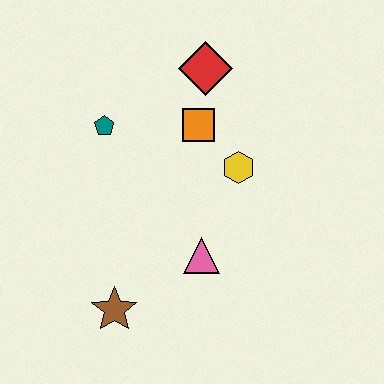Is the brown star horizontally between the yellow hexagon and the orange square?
No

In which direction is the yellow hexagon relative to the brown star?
The yellow hexagon is above the brown star.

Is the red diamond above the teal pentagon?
Yes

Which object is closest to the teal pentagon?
The orange square is closest to the teal pentagon.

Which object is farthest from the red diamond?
The brown star is farthest from the red diamond.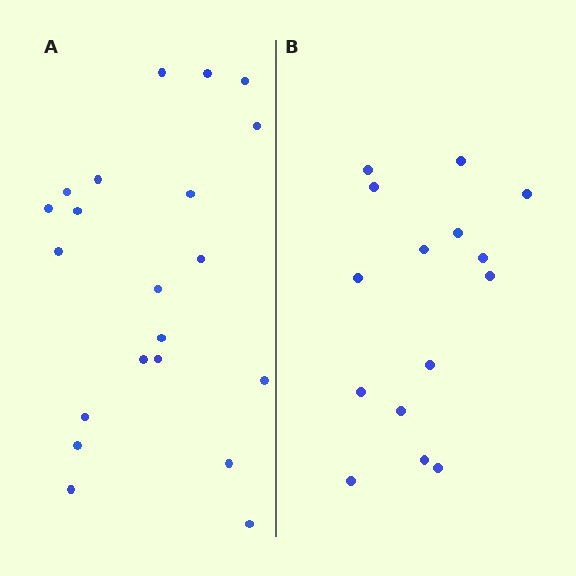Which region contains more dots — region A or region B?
Region A (the left region) has more dots.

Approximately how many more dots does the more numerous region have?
Region A has about 6 more dots than region B.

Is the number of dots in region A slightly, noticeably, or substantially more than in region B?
Region A has noticeably more, but not dramatically so. The ratio is roughly 1.4 to 1.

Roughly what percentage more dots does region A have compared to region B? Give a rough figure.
About 40% more.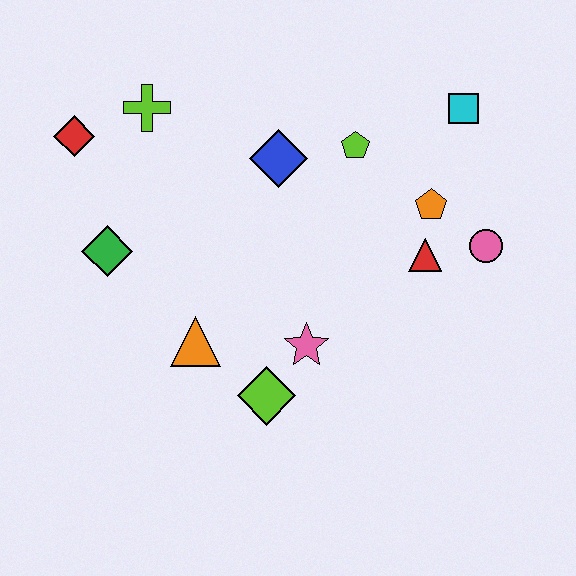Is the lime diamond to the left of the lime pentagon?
Yes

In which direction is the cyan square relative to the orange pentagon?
The cyan square is above the orange pentagon.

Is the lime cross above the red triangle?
Yes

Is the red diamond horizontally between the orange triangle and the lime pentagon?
No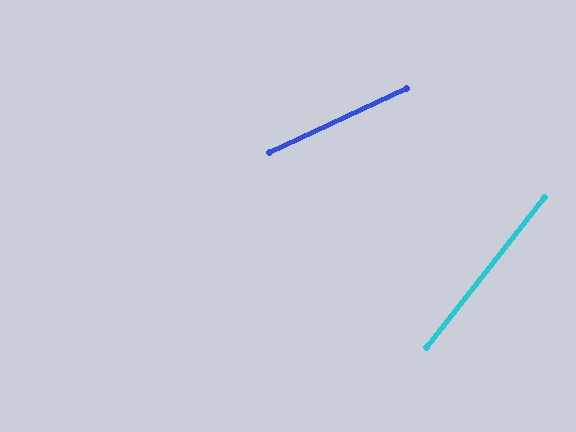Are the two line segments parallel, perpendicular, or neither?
Neither parallel nor perpendicular — they differ by about 27°.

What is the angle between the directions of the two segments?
Approximately 27 degrees.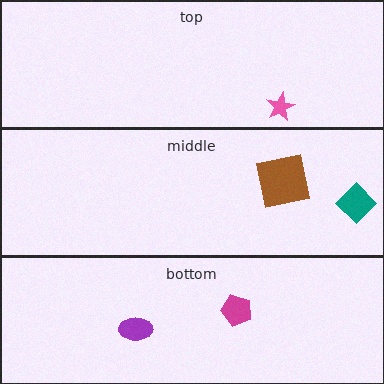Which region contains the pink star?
The top region.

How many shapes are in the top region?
1.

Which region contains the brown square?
The middle region.